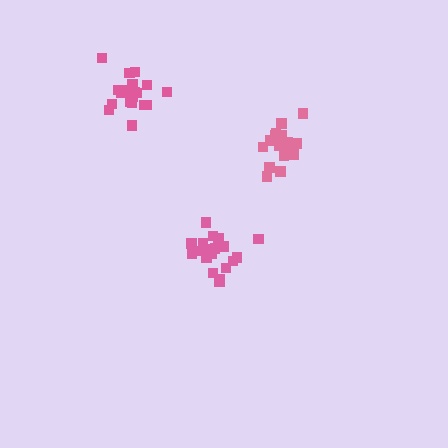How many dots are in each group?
Group 1: 21 dots, Group 2: 19 dots, Group 3: 20 dots (60 total).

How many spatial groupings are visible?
There are 3 spatial groupings.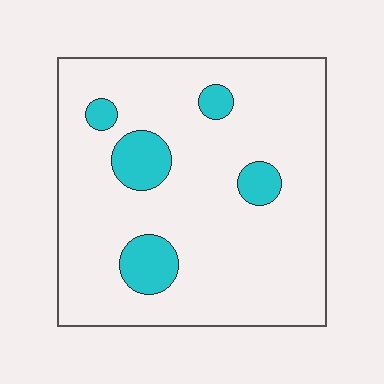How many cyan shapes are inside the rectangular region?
5.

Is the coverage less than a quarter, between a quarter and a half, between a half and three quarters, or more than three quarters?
Less than a quarter.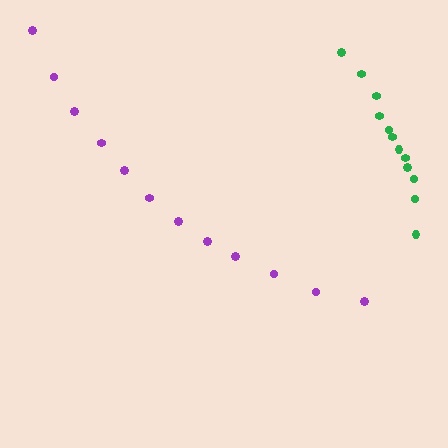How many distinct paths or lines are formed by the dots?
There are 2 distinct paths.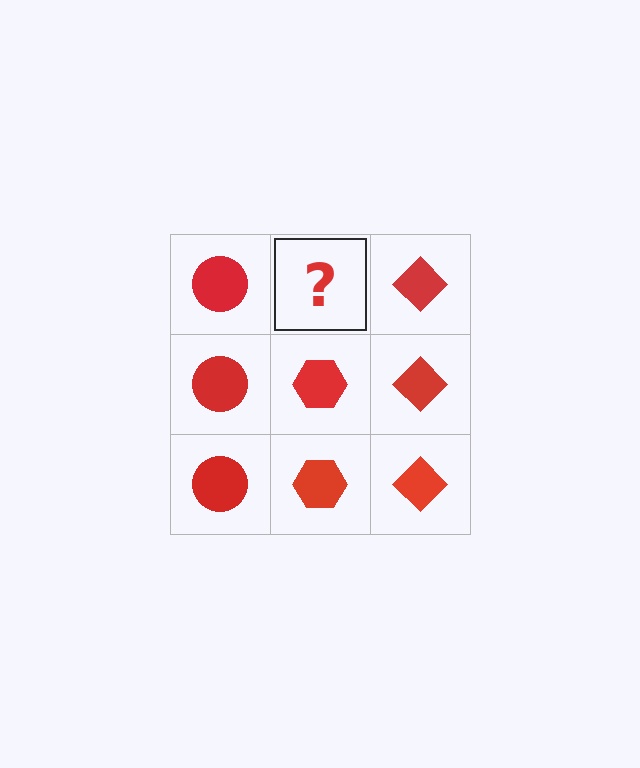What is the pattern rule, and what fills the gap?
The rule is that each column has a consistent shape. The gap should be filled with a red hexagon.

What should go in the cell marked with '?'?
The missing cell should contain a red hexagon.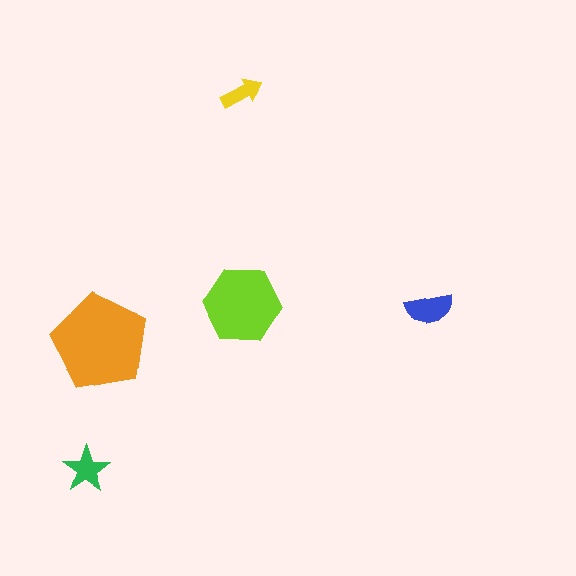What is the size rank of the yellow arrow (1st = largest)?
5th.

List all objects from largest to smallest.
The orange pentagon, the lime hexagon, the blue semicircle, the green star, the yellow arrow.